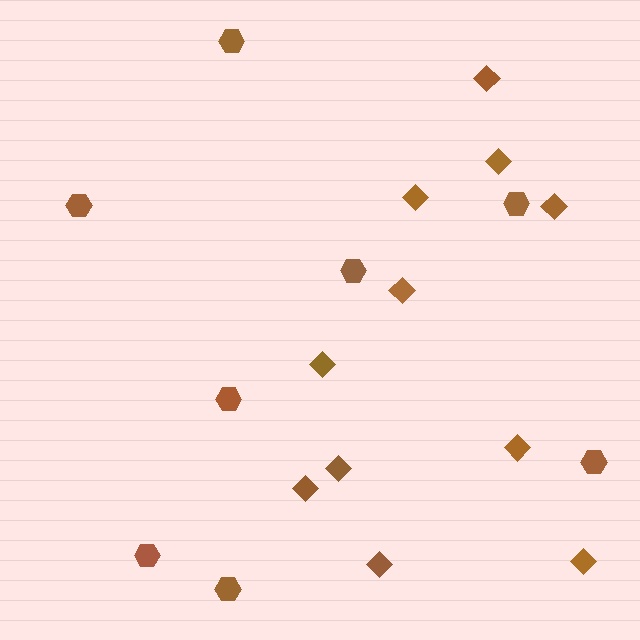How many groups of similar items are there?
There are 2 groups: one group of diamonds (11) and one group of hexagons (8).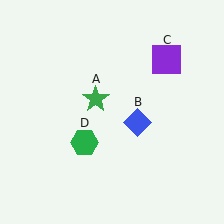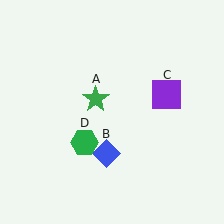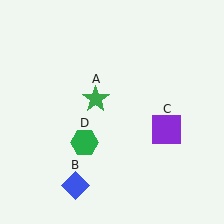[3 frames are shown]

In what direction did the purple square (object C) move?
The purple square (object C) moved down.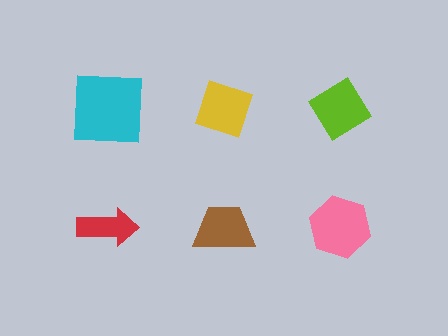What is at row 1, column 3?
A lime diamond.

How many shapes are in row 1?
3 shapes.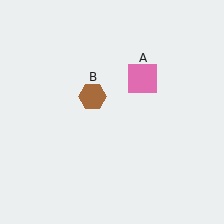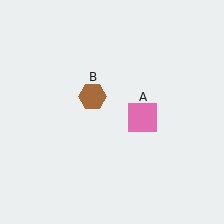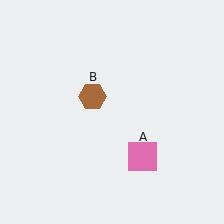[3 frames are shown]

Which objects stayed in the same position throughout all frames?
Brown hexagon (object B) remained stationary.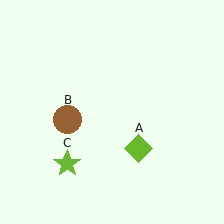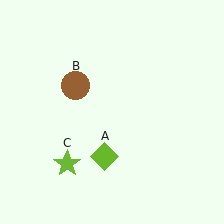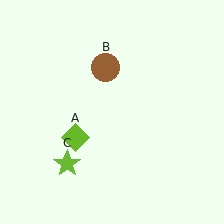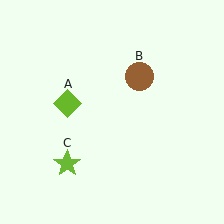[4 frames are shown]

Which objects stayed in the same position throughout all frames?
Lime star (object C) remained stationary.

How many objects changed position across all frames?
2 objects changed position: lime diamond (object A), brown circle (object B).